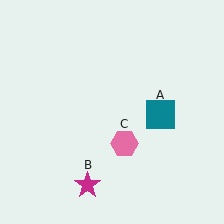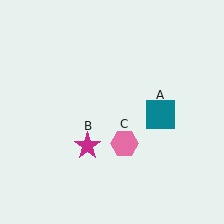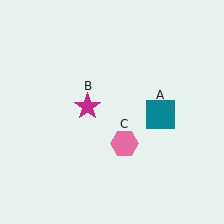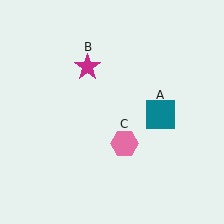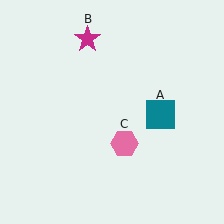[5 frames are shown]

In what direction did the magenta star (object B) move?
The magenta star (object B) moved up.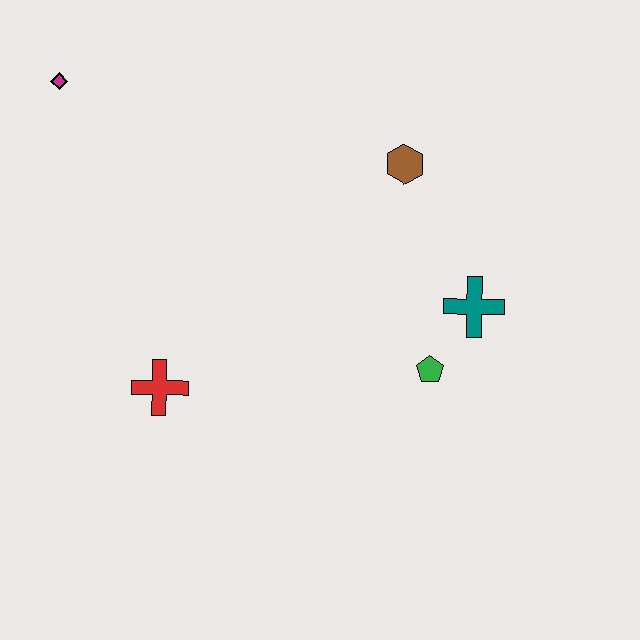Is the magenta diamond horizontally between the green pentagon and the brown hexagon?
No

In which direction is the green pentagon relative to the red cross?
The green pentagon is to the right of the red cross.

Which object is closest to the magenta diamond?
The red cross is closest to the magenta diamond.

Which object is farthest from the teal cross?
The magenta diamond is farthest from the teal cross.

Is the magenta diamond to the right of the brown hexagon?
No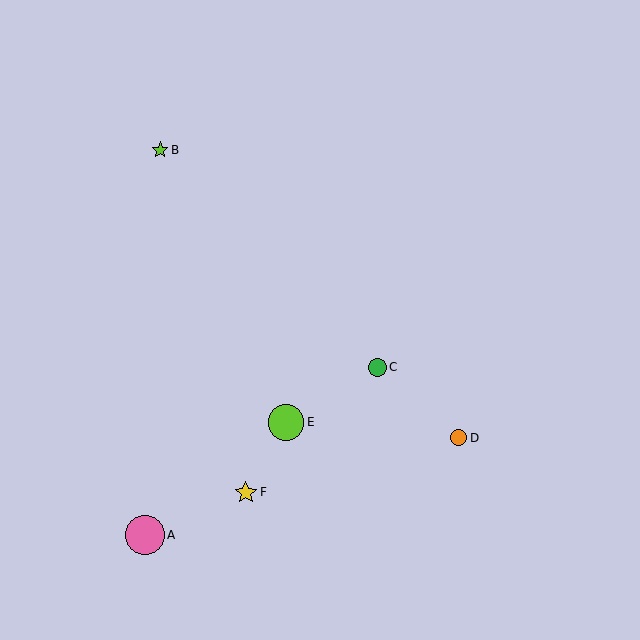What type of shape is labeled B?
Shape B is a lime star.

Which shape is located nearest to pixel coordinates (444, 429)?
The orange circle (labeled D) at (459, 438) is nearest to that location.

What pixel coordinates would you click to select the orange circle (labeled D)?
Click at (459, 438) to select the orange circle D.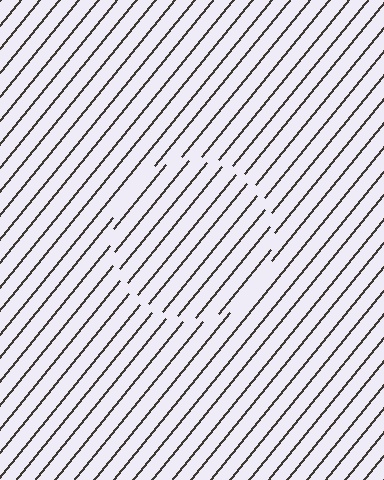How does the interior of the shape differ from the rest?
The interior of the shape contains the same grating, shifted by half a period — the contour is defined by the phase discontinuity where line-ends from the inner and outer gratings abut.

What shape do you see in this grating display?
An illusory circle. The interior of the shape contains the same grating, shifted by half a period — the contour is defined by the phase discontinuity where line-ends from the inner and outer gratings abut.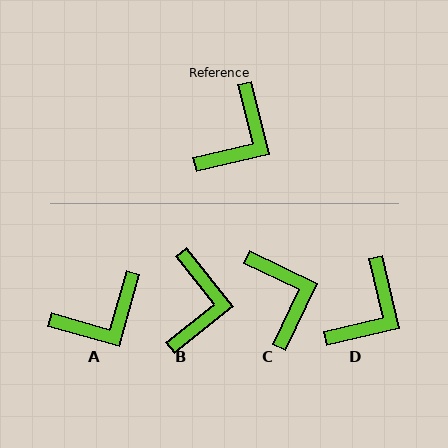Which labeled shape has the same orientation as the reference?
D.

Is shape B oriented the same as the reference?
No, it is off by about 25 degrees.